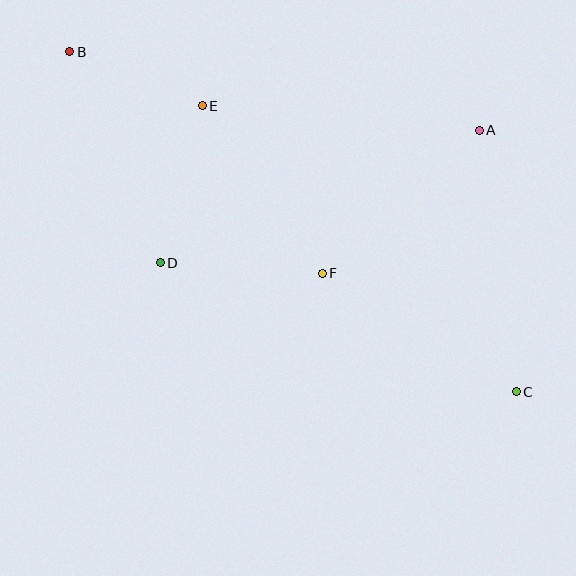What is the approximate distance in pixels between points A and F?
The distance between A and F is approximately 212 pixels.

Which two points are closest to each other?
Points B and E are closest to each other.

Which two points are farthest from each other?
Points B and C are farthest from each other.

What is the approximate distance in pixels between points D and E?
The distance between D and E is approximately 162 pixels.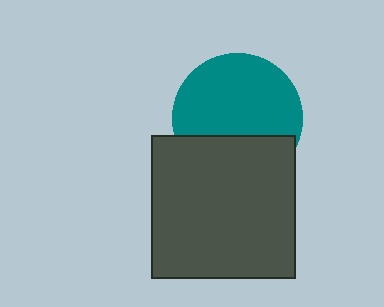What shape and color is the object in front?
The object in front is a dark gray square.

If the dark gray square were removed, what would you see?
You would see the complete teal circle.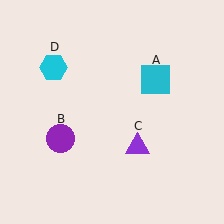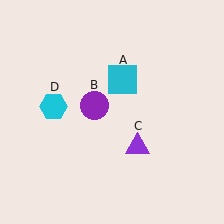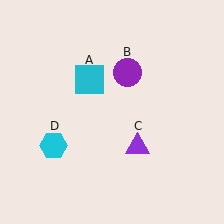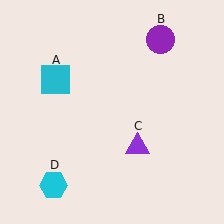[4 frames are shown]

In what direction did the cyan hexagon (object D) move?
The cyan hexagon (object D) moved down.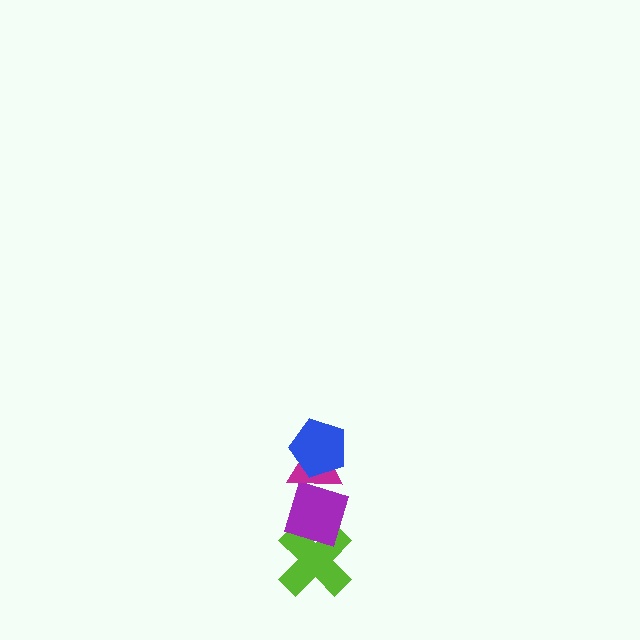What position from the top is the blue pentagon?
The blue pentagon is 1st from the top.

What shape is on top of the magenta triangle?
The blue pentagon is on top of the magenta triangle.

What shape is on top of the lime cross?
The purple diamond is on top of the lime cross.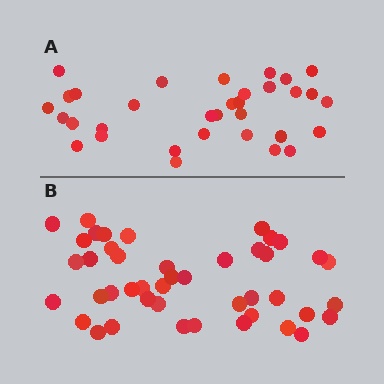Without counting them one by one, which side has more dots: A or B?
Region B (the bottom region) has more dots.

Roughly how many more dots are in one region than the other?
Region B has roughly 12 or so more dots than region A.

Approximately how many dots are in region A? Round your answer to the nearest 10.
About 30 dots. (The exact count is 33, which rounds to 30.)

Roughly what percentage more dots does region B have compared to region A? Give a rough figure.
About 35% more.